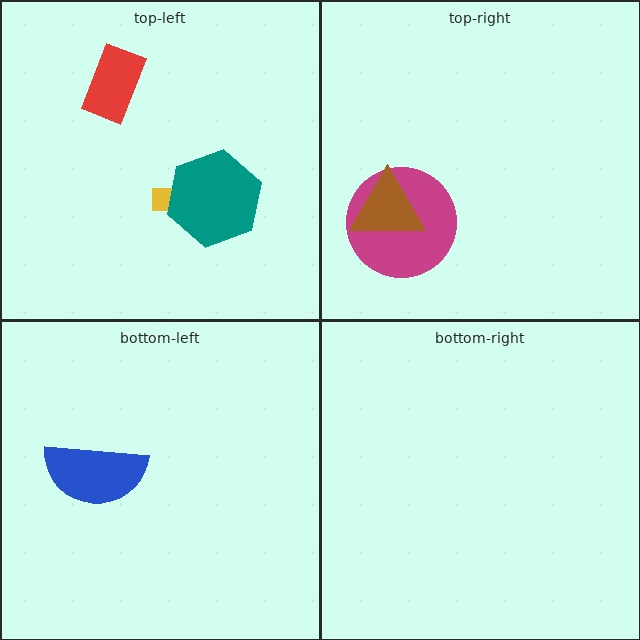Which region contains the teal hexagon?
The top-left region.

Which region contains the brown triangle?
The top-right region.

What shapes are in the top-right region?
The magenta circle, the brown triangle.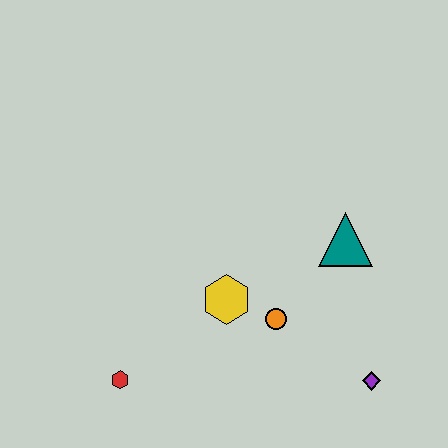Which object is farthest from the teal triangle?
The red hexagon is farthest from the teal triangle.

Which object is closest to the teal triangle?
The orange circle is closest to the teal triangle.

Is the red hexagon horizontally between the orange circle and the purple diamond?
No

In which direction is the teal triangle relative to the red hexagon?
The teal triangle is to the right of the red hexagon.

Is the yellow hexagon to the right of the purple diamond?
No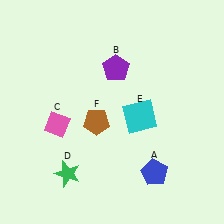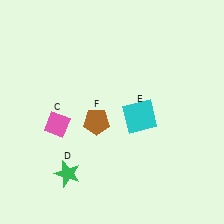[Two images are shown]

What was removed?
The blue pentagon (A), the purple pentagon (B) were removed in Image 2.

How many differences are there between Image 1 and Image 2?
There are 2 differences between the two images.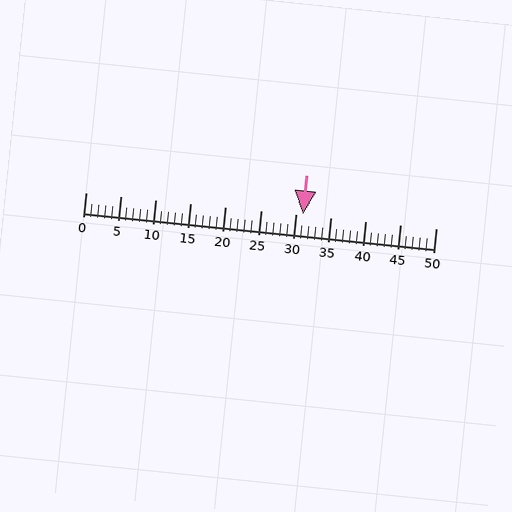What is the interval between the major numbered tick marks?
The major tick marks are spaced 5 units apart.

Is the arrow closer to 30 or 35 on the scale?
The arrow is closer to 30.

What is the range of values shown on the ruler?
The ruler shows values from 0 to 50.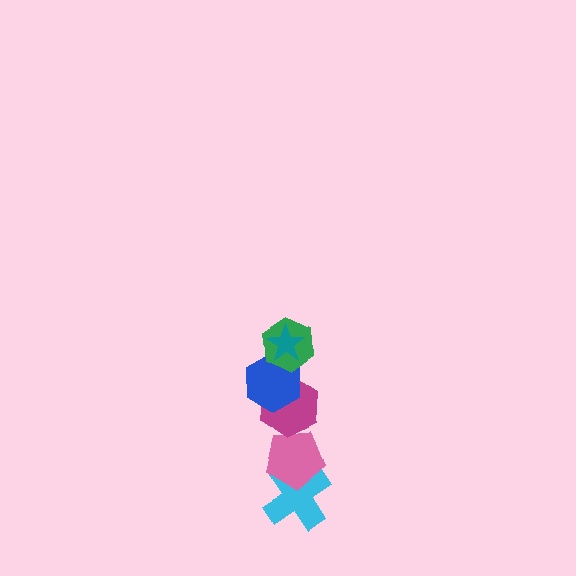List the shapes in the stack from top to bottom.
From top to bottom: the teal star, the green hexagon, the blue hexagon, the magenta hexagon, the pink pentagon, the cyan cross.